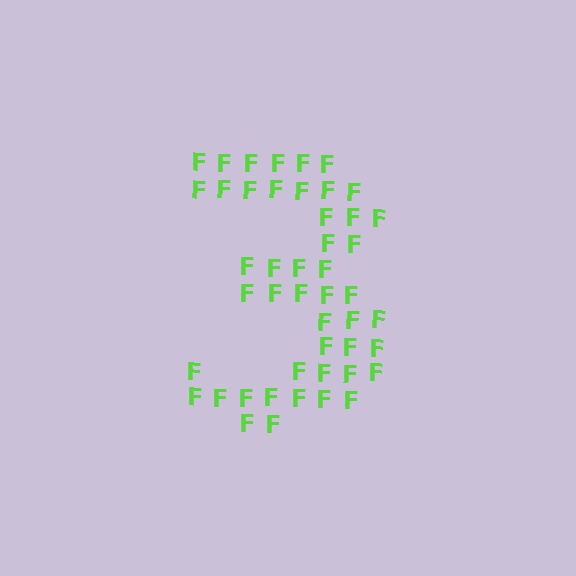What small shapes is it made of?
It is made of small letter F's.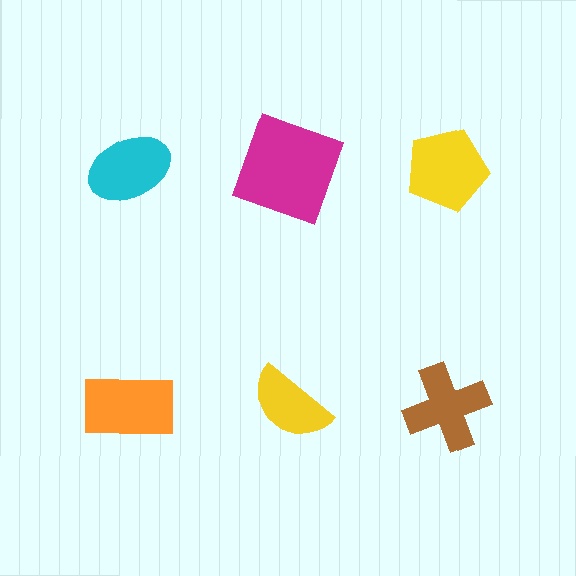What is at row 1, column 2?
A magenta square.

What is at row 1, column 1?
A cyan ellipse.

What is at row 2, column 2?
A yellow semicircle.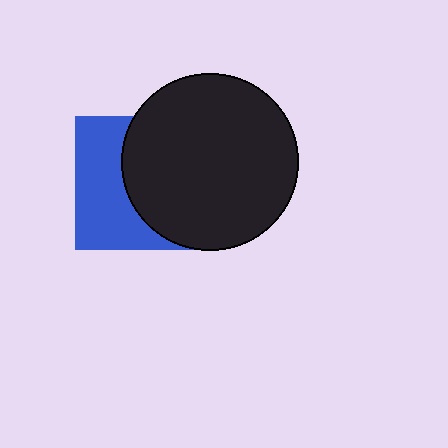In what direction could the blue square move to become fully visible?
The blue square could move left. That would shift it out from behind the black circle entirely.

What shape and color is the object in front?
The object in front is a black circle.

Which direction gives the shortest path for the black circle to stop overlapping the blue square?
Moving right gives the shortest separation.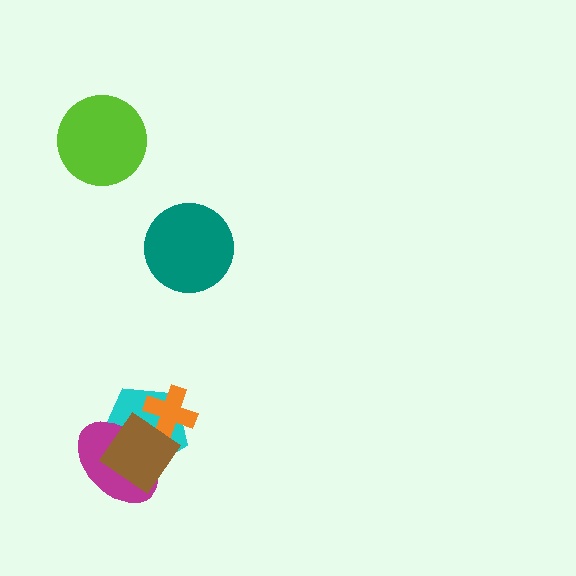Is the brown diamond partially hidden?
No, no other shape covers it.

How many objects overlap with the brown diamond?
2 objects overlap with the brown diamond.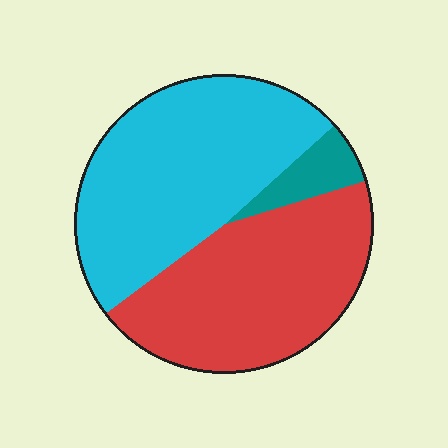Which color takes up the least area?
Teal, at roughly 5%.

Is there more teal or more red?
Red.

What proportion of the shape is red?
Red covers 44% of the shape.